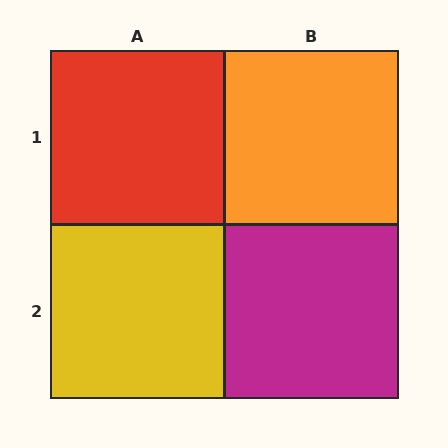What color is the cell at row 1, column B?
Orange.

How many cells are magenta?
1 cell is magenta.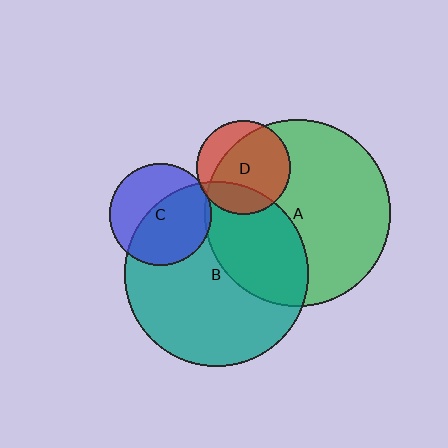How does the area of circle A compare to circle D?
Approximately 3.9 times.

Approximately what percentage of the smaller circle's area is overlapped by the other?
Approximately 35%.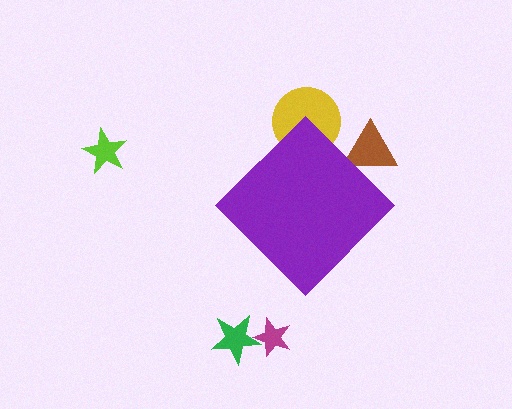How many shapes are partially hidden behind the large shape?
2 shapes are partially hidden.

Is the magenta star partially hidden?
No, the magenta star is fully visible.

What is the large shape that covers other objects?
A purple diamond.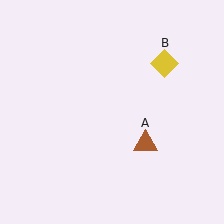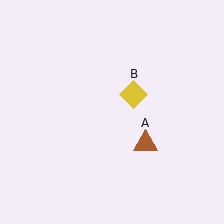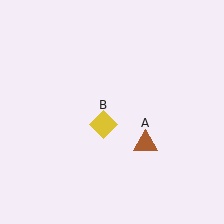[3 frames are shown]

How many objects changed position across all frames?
1 object changed position: yellow diamond (object B).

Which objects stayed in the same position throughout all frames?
Brown triangle (object A) remained stationary.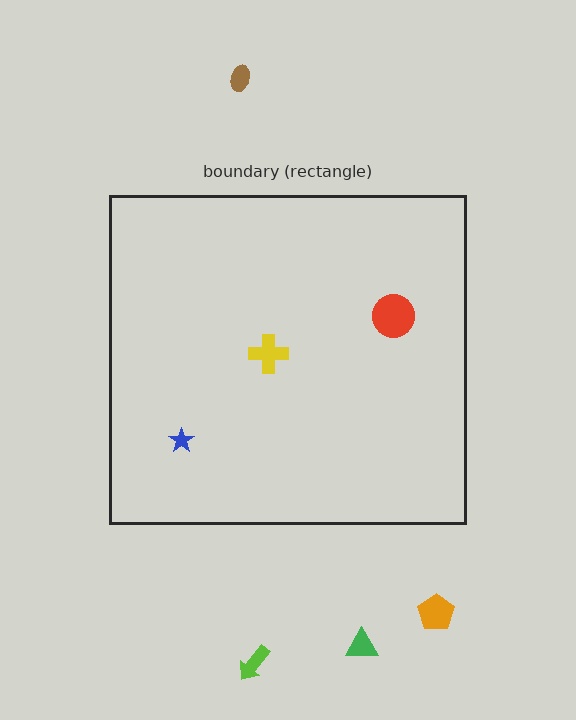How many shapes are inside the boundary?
3 inside, 4 outside.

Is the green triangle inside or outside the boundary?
Outside.